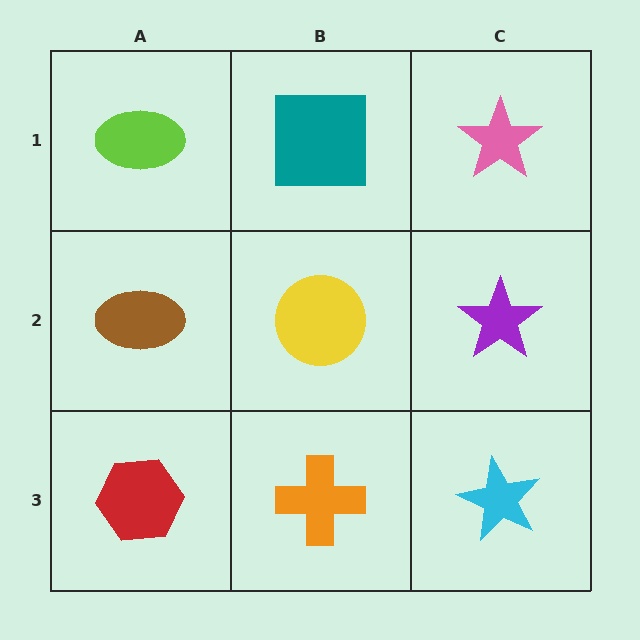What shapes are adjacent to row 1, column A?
A brown ellipse (row 2, column A), a teal square (row 1, column B).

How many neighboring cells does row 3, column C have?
2.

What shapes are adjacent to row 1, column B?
A yellow circle (row 2, column B), a lime ellipse (row 1, column A), a pink star (row 1, column C).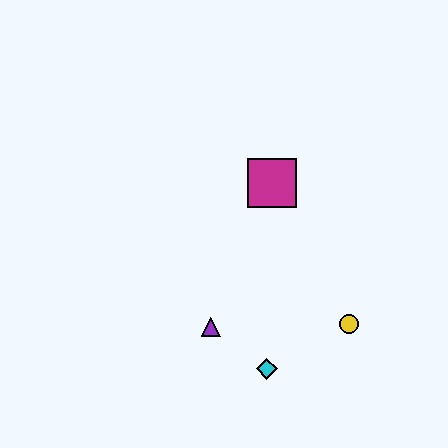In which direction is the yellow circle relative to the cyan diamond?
The yellow circle is to the right of the cyan diamond.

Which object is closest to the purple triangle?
The cyan diamond is closest to the purple triangle.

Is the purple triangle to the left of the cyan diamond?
Yes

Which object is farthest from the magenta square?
The cyan diamond is farthest from the magenta square.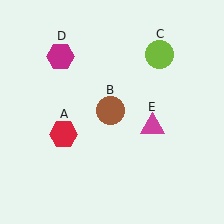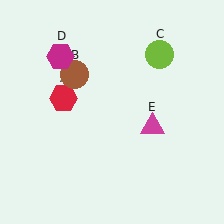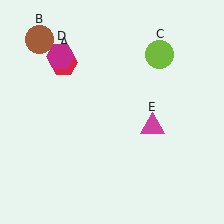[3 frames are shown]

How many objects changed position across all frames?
2 objects changed position: red hexagon (object A), brown circle (object B).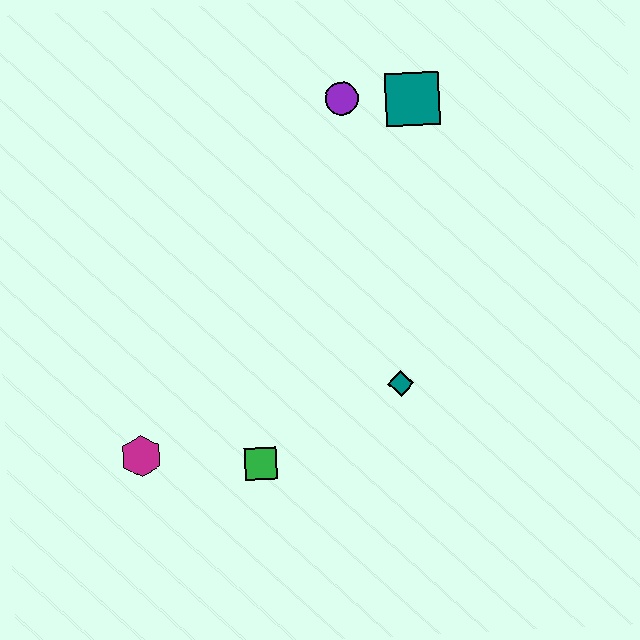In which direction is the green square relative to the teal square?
The green square is below the teal square.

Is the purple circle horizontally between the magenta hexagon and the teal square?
Yes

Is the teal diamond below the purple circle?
Yes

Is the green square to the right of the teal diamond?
No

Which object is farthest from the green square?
The teal square is farthest from the green square.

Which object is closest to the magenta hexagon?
The green square is closest to the magenta hexagon.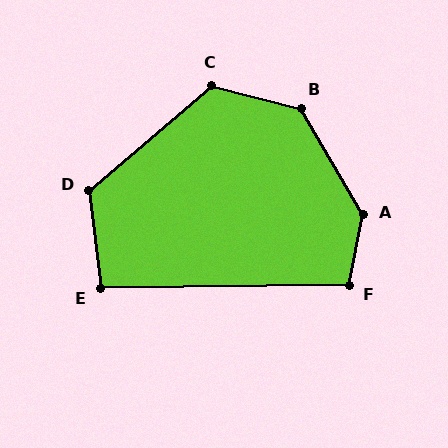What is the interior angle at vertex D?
Approximately 124 degrees (obtuse).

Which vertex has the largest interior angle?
A, at approximately 139 degrees.